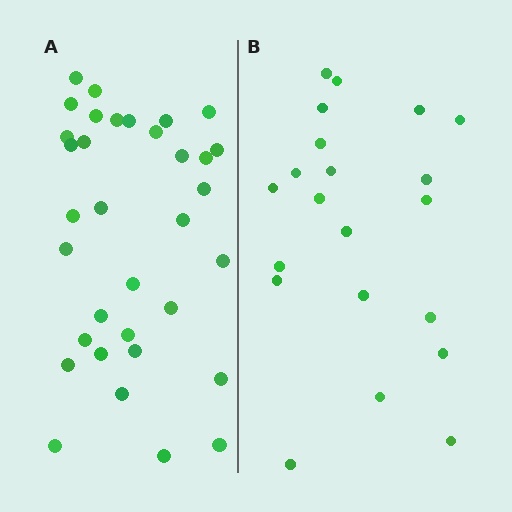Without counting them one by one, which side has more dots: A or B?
Region A (the left region) has more dots.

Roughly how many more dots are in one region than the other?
Region A has approximately 15 more dots than region B.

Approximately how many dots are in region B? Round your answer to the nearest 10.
About 20 dots. (The exact count is 21, which rounds to 20.)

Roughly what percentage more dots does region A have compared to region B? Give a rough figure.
About 60% more.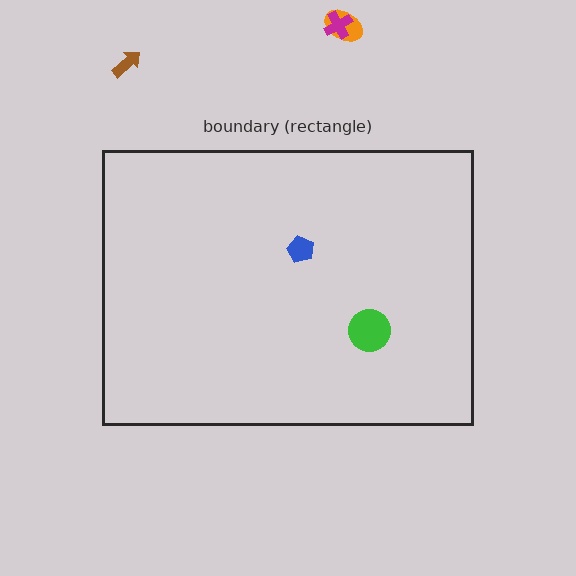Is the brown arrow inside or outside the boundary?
Outside.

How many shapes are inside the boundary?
2 inside, 3 outside.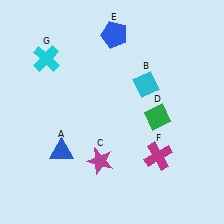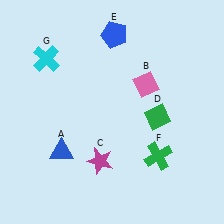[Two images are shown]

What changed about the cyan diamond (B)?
In Image 1, B is cyan. In Image 2, it changed to pink.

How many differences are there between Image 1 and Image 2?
There are 2 differences between the two images.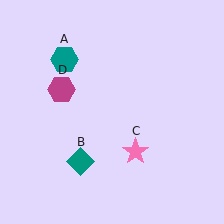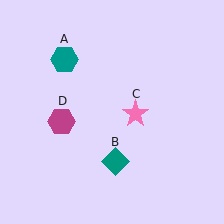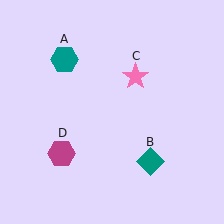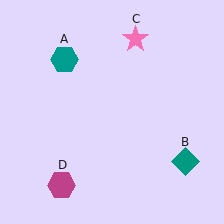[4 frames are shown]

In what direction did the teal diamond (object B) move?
The teal diamond (object B) moved right.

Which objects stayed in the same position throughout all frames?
Teal hexagon (object A) remained stationary.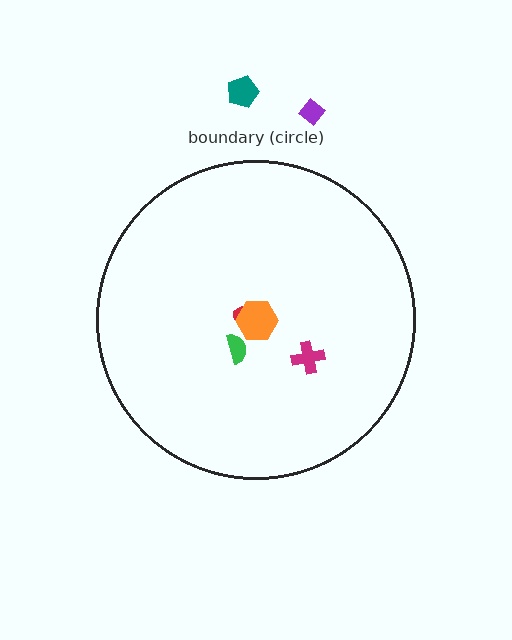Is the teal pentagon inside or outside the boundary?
Outside.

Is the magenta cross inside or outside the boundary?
Inside.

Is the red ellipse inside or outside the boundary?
Inside.